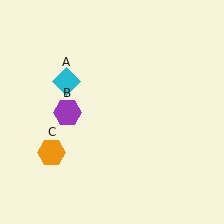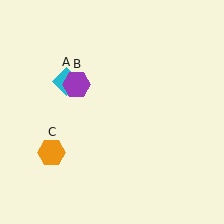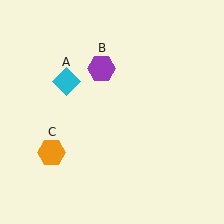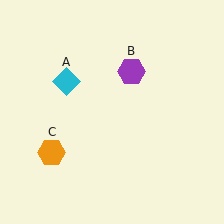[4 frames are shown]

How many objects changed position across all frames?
1 object changed position: purple hexagon (object B).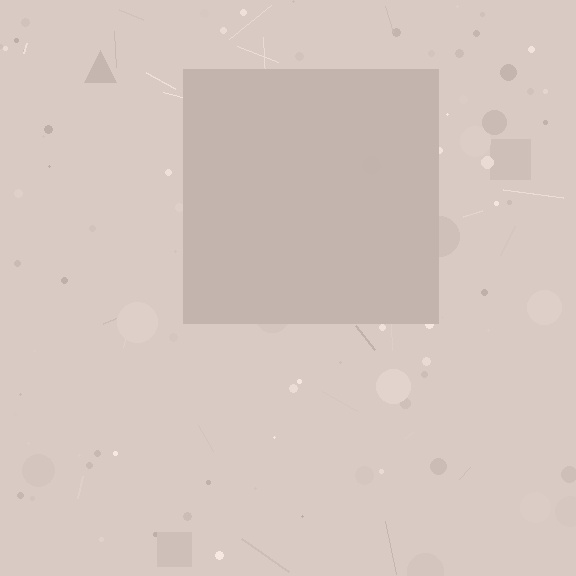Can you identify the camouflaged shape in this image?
The camouflaged shape is a square.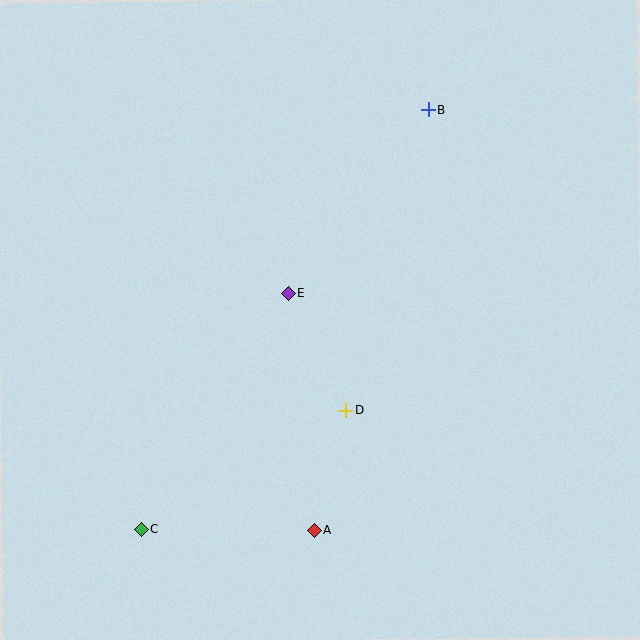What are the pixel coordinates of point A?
Point A is at (315, 530).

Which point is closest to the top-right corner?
Point B is closest to the top-right corner.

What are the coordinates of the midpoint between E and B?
The midpoint between E and B is at (358, 202).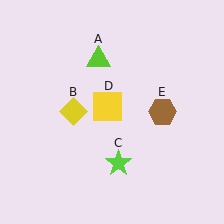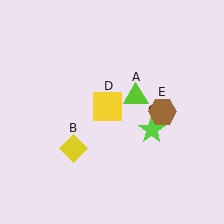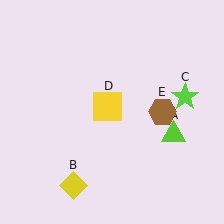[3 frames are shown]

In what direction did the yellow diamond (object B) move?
The yellow diamond (object B) moved down.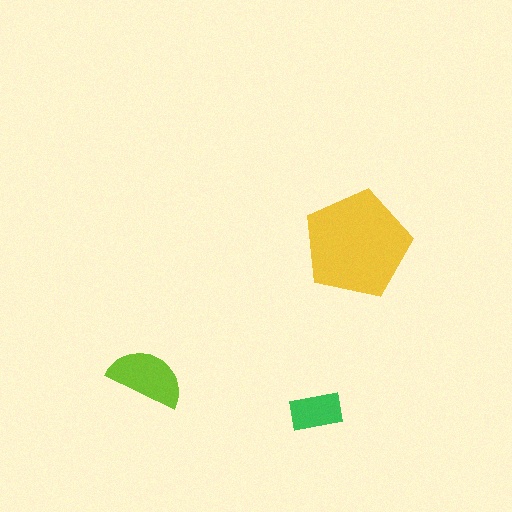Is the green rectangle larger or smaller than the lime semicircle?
Smaller.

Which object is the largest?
The yellow pentagon.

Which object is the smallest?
The green rectangle.